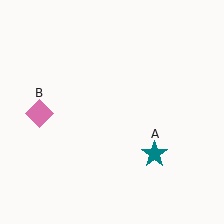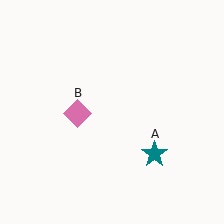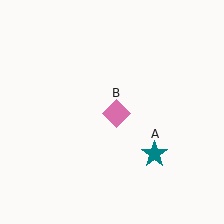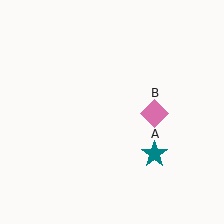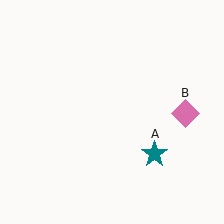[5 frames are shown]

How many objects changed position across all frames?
1 object changed position: pink diamond (object B).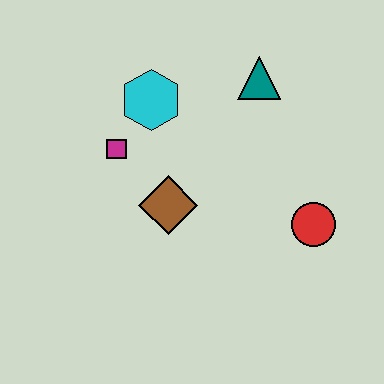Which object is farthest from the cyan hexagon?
The red circle is farthest from the cyan hexagon.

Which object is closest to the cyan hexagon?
The magenta square is closest to the cyan hexagon.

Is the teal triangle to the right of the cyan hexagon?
Yes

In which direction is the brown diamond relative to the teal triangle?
The brown diamond is below the teal triangle.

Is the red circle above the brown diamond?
No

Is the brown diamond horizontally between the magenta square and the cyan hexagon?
No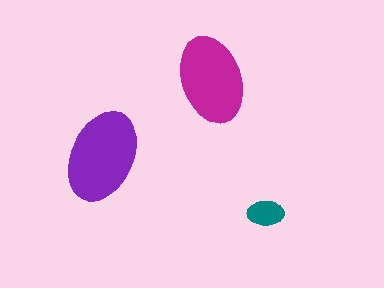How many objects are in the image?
There are 3 objects in the image.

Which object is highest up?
The magenta ellipse is topmost.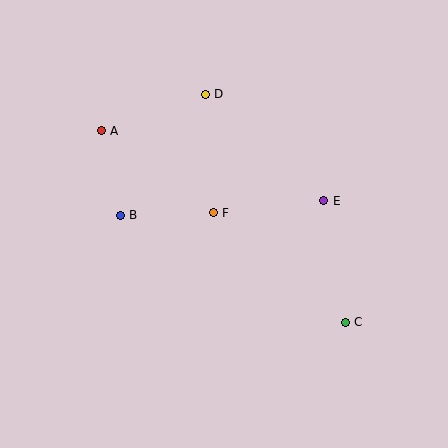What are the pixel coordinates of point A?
Point A is at (101, 131).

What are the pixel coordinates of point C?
Point C is at (345, 322).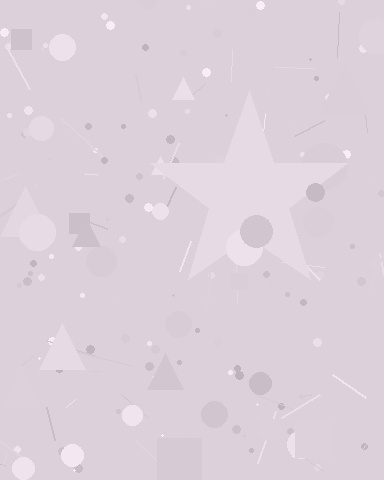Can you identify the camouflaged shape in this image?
The camouflaged shape is a star.